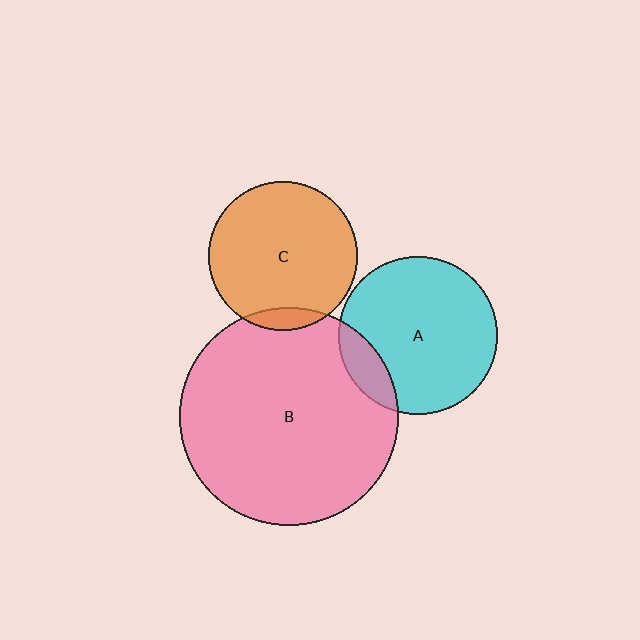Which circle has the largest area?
Circle B (pink).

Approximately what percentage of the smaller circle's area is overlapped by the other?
Approximately 10%.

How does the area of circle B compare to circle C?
Approximately 2.1 times.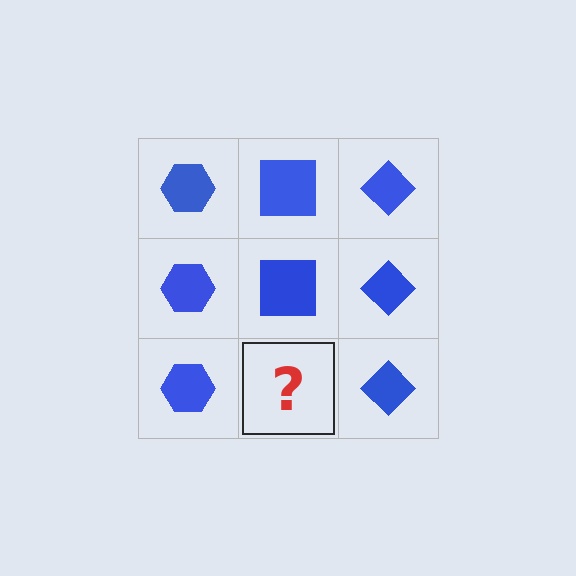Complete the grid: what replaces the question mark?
The question mark should be replaced with a blue square.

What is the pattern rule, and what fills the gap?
The rule is that each column has a consistent shape. The gap should be filled with a blue square.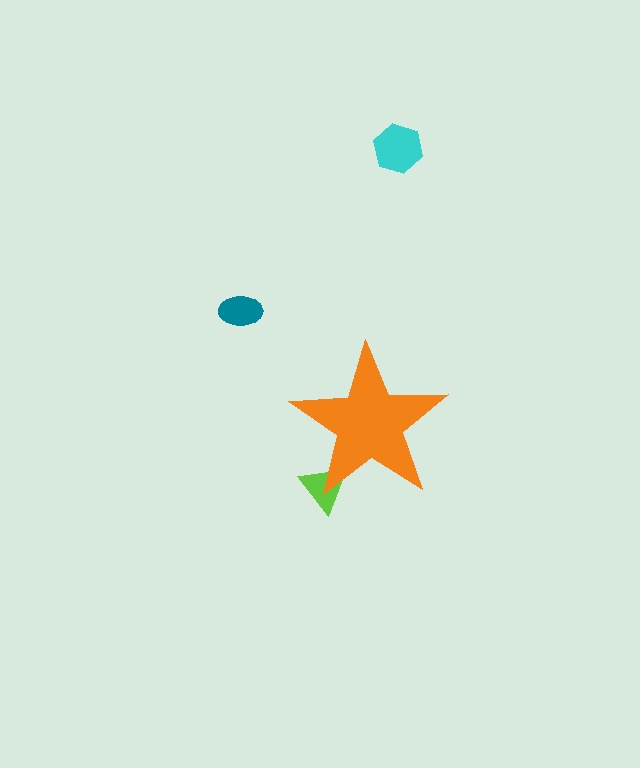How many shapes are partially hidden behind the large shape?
1 shape is partially hidden.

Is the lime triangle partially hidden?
Yes, the lime triangle is partially hidden behind the orange star.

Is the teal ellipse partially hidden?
No, the teal ellipse is fully visible.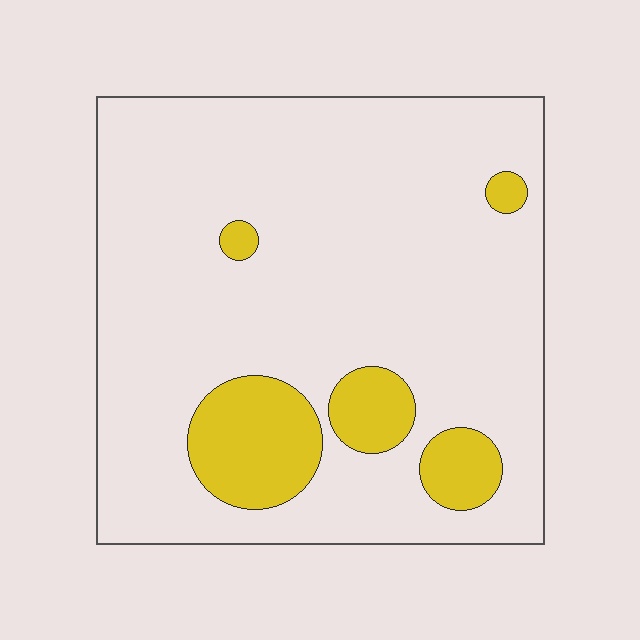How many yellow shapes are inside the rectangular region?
5.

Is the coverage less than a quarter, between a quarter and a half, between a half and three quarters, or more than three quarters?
Less than a quarter.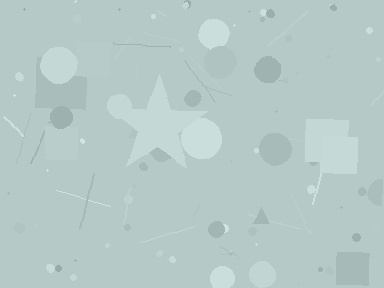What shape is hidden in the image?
A star is hidden in the image.